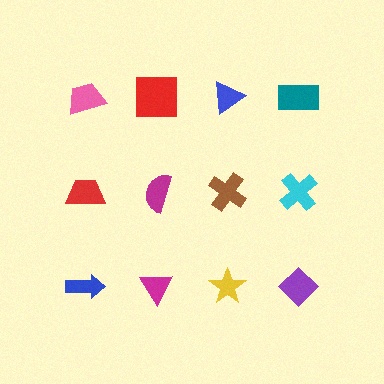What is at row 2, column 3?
A brown cross.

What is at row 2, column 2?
A magenta semicircle.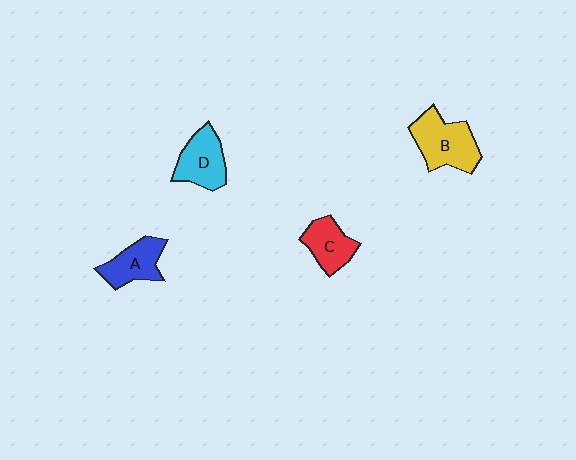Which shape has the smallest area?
Shape C (red).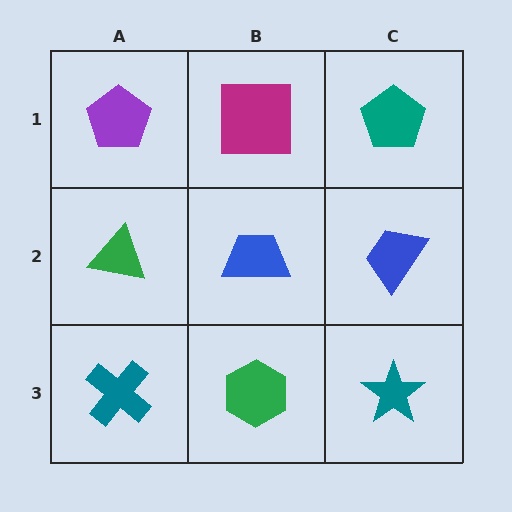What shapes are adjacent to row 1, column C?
A blue trapezoid (row 2, column C), a magenta square (row 1, column B).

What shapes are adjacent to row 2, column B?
A magenta square (row 1, column B), a green hexagon (row 3, column B), a green triangle (row 2, column A), a blue trapezoid (row 2, column C).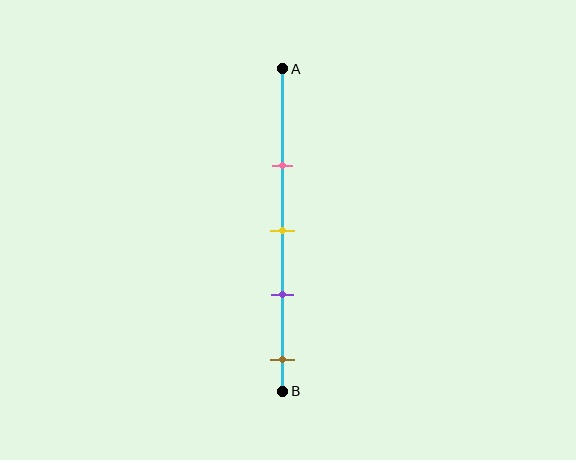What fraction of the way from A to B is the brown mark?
The brown mark is approximately 90% (0.9) of the way from A to B.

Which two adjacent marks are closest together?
The yellow and purple marks are the closest adjacent pair.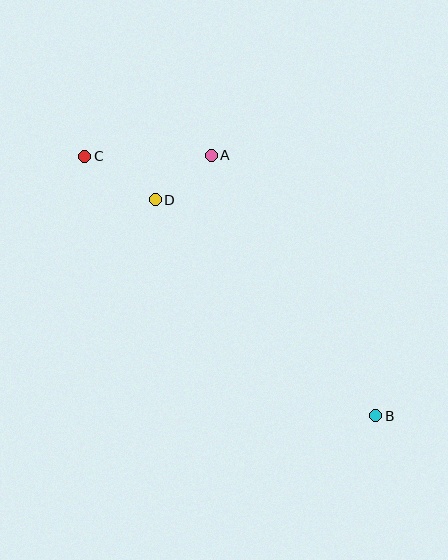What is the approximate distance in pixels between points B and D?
The distance between B and D is approximately 309 pixels.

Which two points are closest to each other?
Points A and D are closest to each other.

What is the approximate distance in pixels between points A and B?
The distance between A and B is approximately 308 pixels.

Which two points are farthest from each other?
Points B and C are farthest from each other.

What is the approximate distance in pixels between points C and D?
The distance between C and D is approximately 83 pixels.